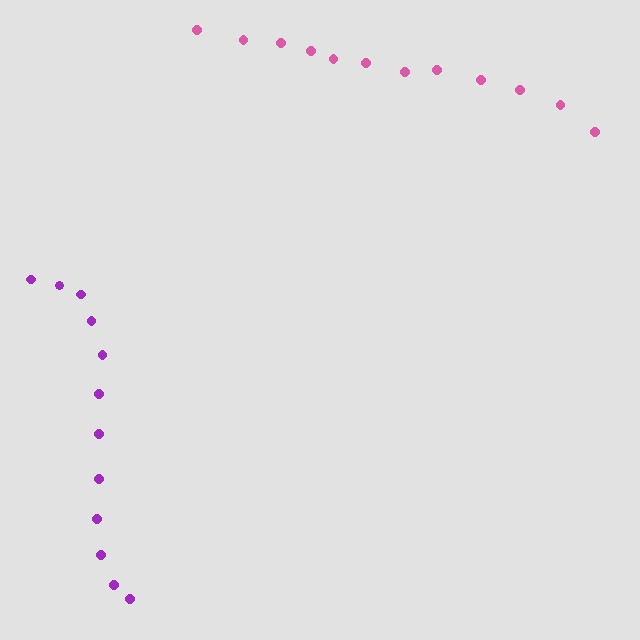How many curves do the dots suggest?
There are 2 distinct paths.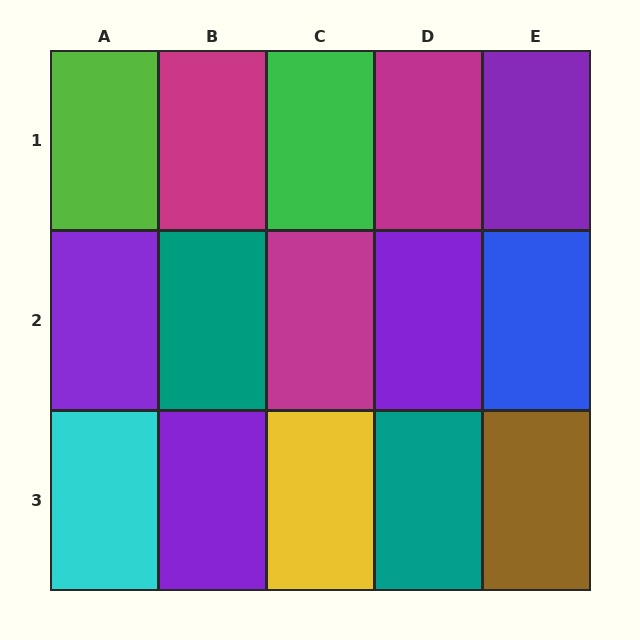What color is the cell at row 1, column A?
Lime.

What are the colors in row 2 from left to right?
Purple, teal, magenta, purple, blue.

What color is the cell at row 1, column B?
Magenta.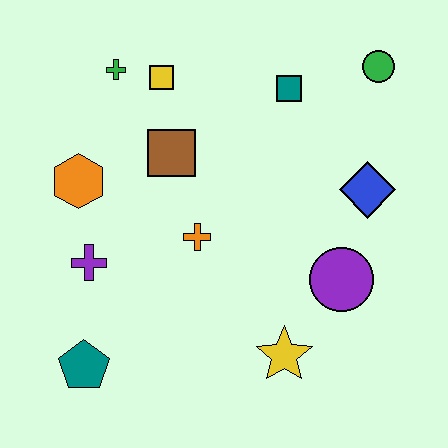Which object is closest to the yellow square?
The green cross is closest to the yellow square.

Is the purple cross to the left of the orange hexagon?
No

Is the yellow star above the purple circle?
No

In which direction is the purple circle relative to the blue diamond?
The purple circle is below the blue diamond.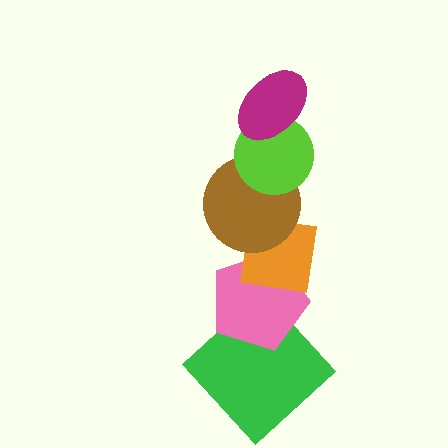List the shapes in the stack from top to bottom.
From top to bottom: the magenta ellipse, the lime circle, the brown circle, the orange square, the pink pentagon, the green diamond.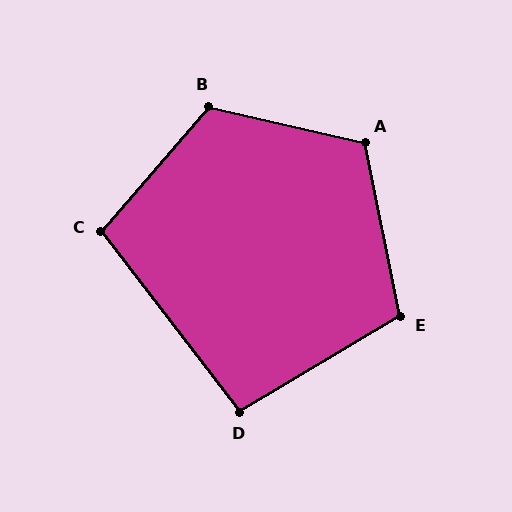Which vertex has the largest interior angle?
B, at approximately 118 degrees.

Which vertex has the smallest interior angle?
D, at approximately 97 degrees.